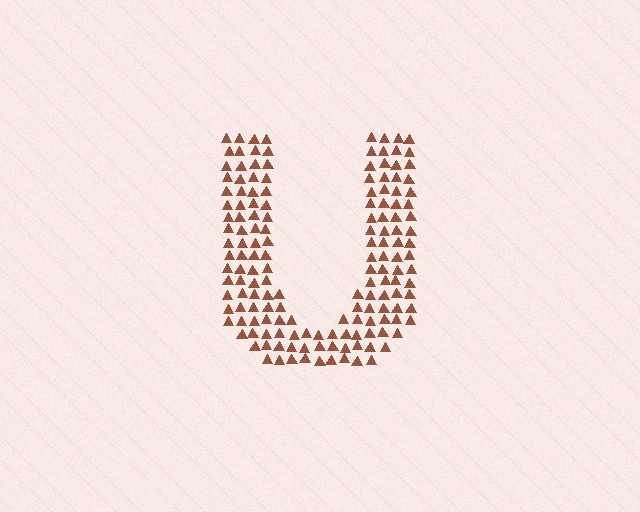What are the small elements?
The small elements are triangles.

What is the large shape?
The large shape is the letter U.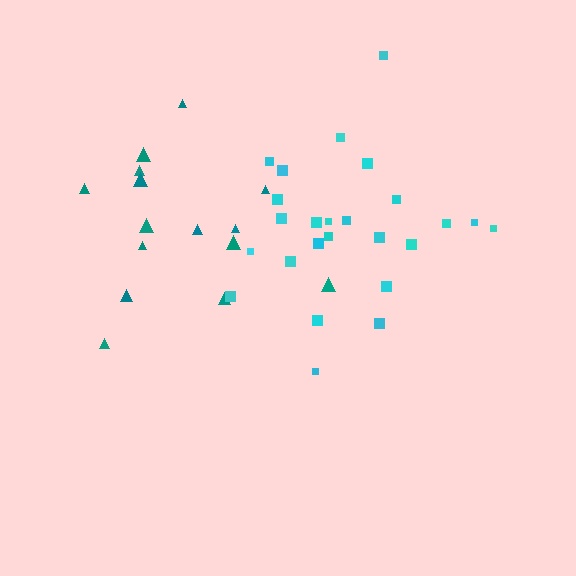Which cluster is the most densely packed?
Cyan.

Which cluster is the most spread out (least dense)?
Teal.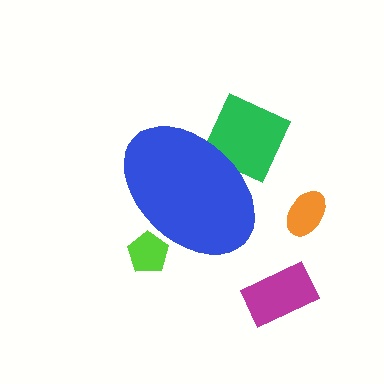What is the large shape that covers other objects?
A blue ellipse.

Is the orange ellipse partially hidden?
No, the orange ellipse is fully visible.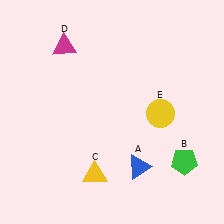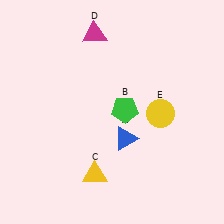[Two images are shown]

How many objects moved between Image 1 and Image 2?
3 objects moved between the two images.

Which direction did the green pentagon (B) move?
The green pentagon (B) moved left.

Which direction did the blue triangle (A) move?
The blue triangle (A) moved up.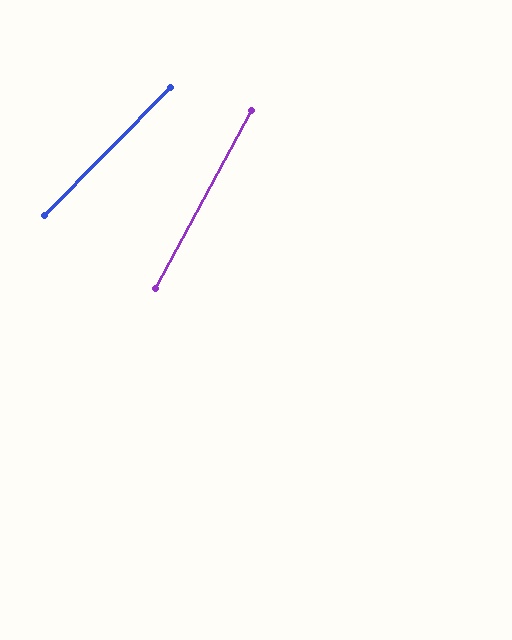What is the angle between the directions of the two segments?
Approximately 16 degrees.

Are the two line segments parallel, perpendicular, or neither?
Neither parallel nor perpendicular — they differ by about 16°.